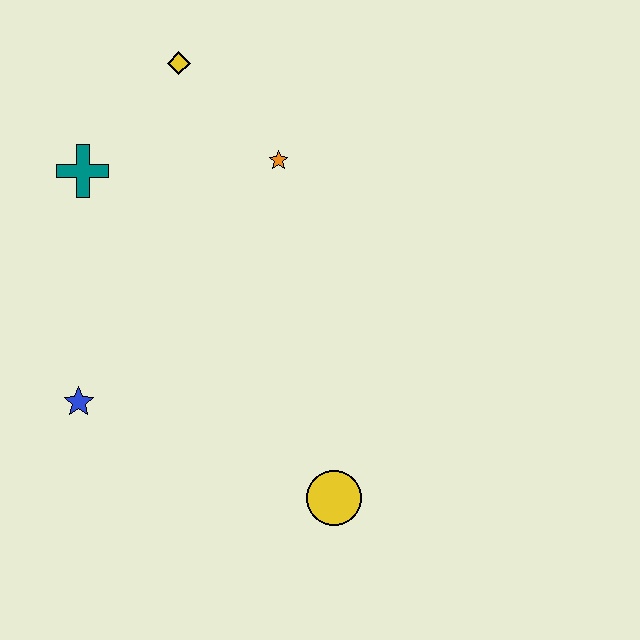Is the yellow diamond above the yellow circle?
Yes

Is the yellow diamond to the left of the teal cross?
No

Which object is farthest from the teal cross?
The yellow circle is farthest from the teal cross.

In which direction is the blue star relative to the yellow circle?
The blue star is to the left of the yellow circle.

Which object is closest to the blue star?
The teal cross is closest to the blue star.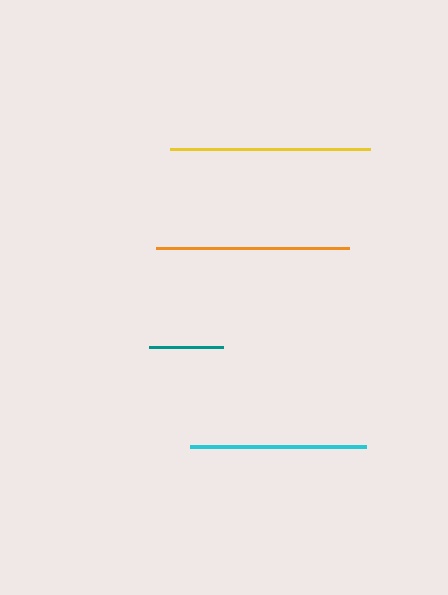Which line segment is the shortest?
The teal line is the shortest at approximately 74 pixels.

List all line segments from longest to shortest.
From longest to shortest: yellow, orange, cyan, teal.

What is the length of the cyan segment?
The cyan segment is approximately 175 pixels long.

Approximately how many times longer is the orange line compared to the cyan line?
The orange line is approximately 1.1 times the length of the cyan line.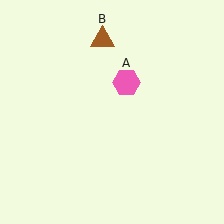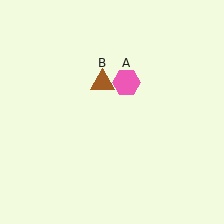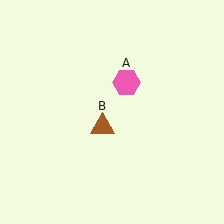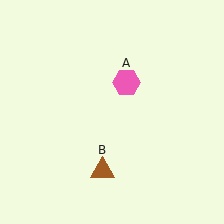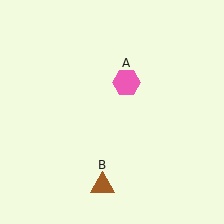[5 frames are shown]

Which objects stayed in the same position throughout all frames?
Pink hexagon (object A) remained stationary.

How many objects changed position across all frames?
1 object changed position: brown triangle (object B).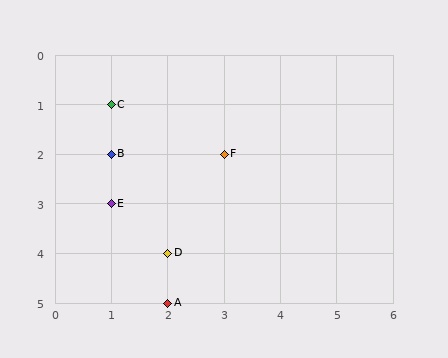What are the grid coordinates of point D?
Point D is at grid coordinates (2, 4).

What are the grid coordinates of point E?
Point E is at grid coordinates (1, 3).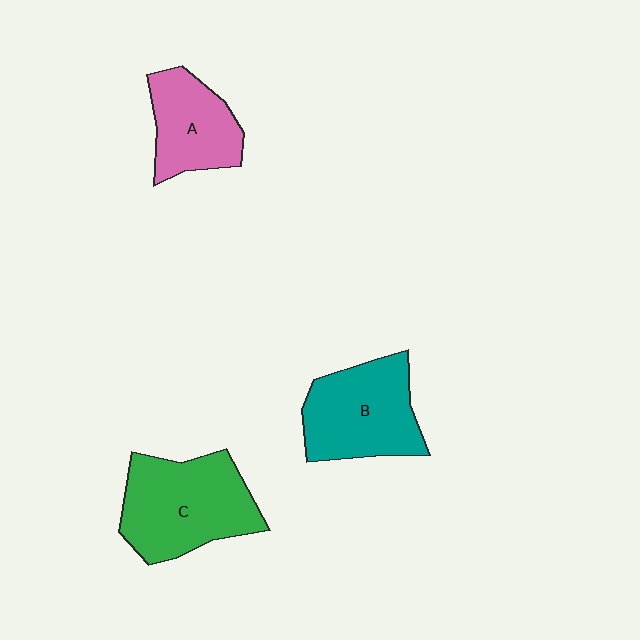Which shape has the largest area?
Shape C (green).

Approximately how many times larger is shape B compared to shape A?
Approximately 1.3 times.